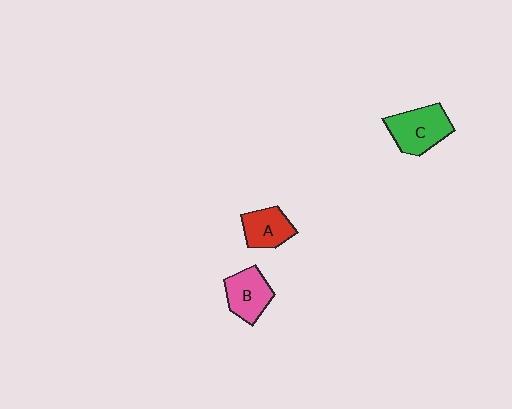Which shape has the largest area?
Shape C (green).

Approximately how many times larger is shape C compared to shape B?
Approximately 1.2 times.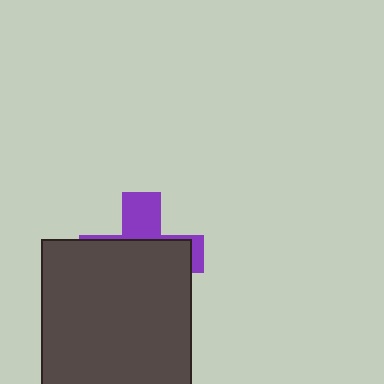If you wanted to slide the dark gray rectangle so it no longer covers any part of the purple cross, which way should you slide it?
Slide it down — that is the most direct way to separate the two shapes.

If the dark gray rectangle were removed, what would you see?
You would see the complete purple cross.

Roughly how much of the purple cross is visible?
A small part of it is visible (roughly 32%).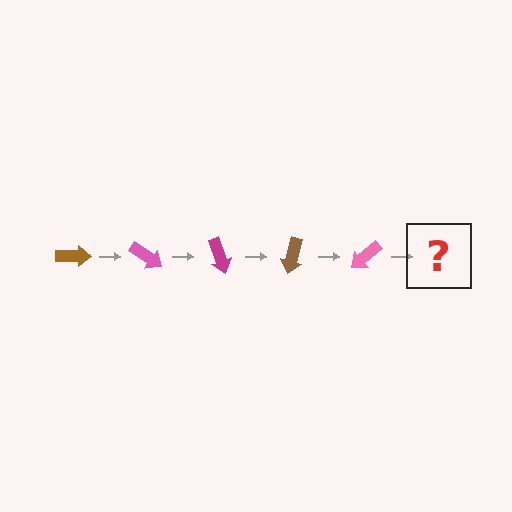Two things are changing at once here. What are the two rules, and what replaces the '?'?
The two rules are that it rotates 35 degrees each step and the color cycles through brown, pink, and magenta. The '?' should be a magenta arrow, rotated 175 degrees from the start.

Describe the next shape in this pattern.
It should be a magenta arrow, rotated 175 degrees from the start.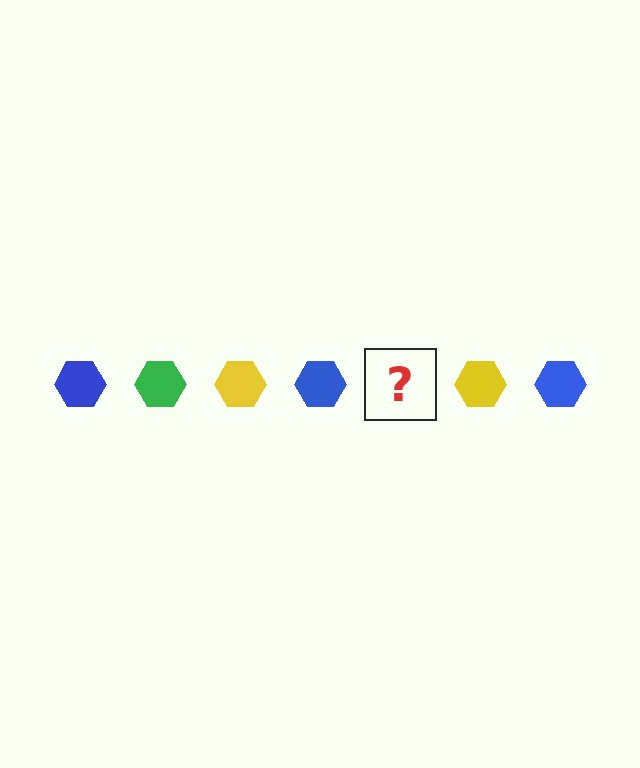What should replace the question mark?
The question mark should be replaced with a green hexagon.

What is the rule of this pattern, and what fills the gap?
The rule is that the pattern cycles through blue, green, yellow hexagons. The gap should be filled with a green hexagon.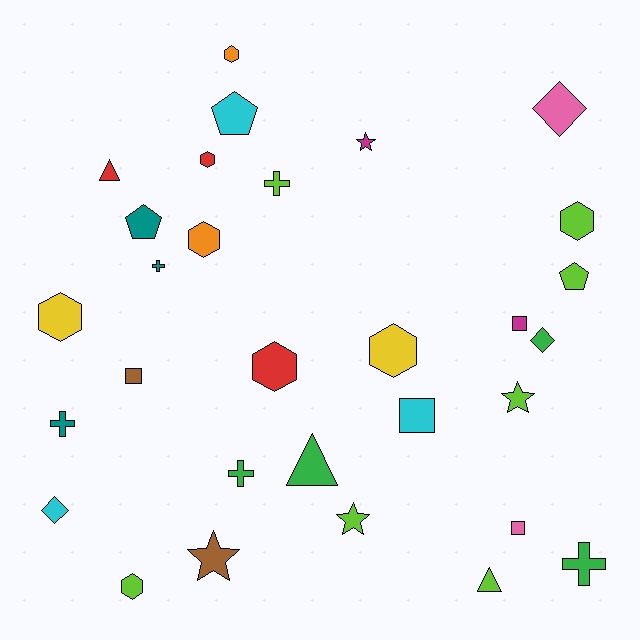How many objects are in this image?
There are 30 objects.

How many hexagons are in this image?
There are 8 hexagons.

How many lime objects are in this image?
There are 7 lime objects.